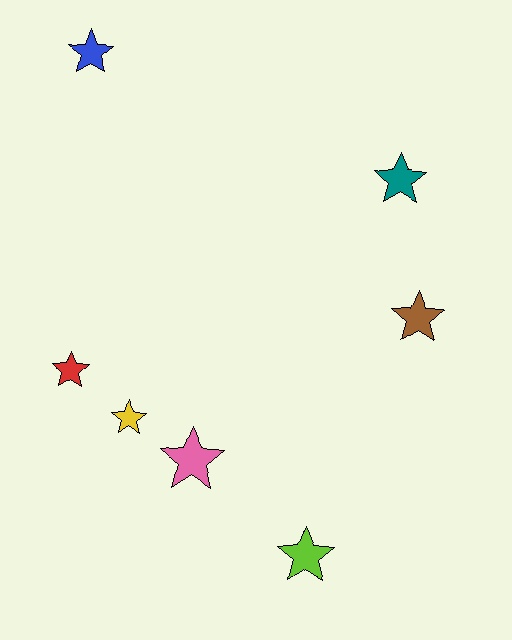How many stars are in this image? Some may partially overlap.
There are 7 stars.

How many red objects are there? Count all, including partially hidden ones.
There is 1 red object.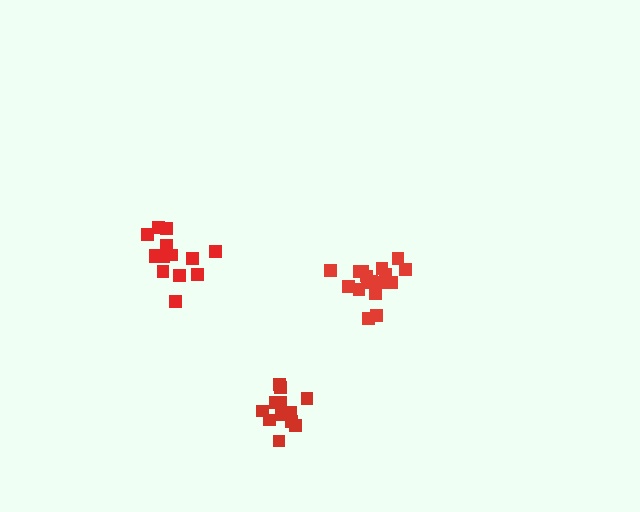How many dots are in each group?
Group 1: 14 dots, Group 2: 18 dots, Group 3: 12 dots (44 total).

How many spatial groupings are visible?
There are 3 spatial groupings.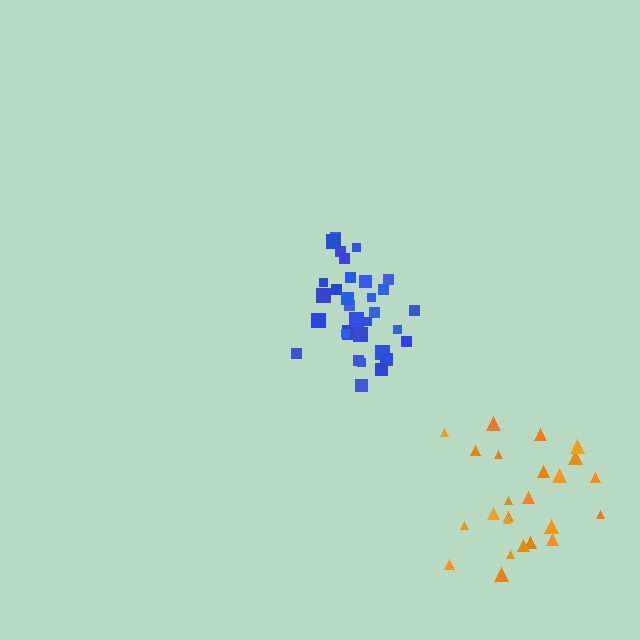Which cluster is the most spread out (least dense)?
Orange.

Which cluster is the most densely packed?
Blue.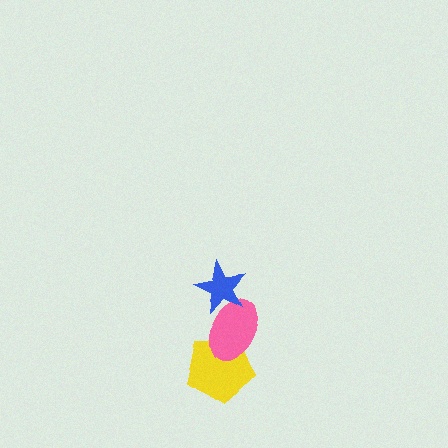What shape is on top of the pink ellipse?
The blue star is on top of the pink ellipse.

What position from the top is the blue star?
The blue star is 1st from the top.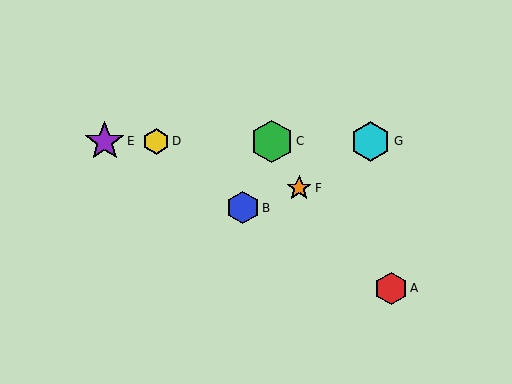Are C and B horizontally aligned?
No, C is at y≈141 and B is at y≈208.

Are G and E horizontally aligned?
Yes, both are at y≈141.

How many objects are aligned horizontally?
4 objects (C, D, E, G) are aligned horizontally.